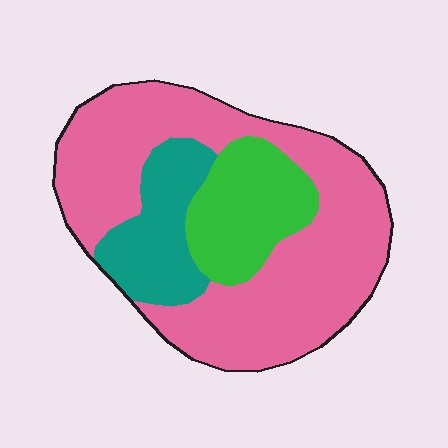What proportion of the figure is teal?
Teal takes up less than a quarter of the figure.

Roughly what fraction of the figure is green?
Green takes up between a sixth and a third of the figure.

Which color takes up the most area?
Pink, at roughly 65%.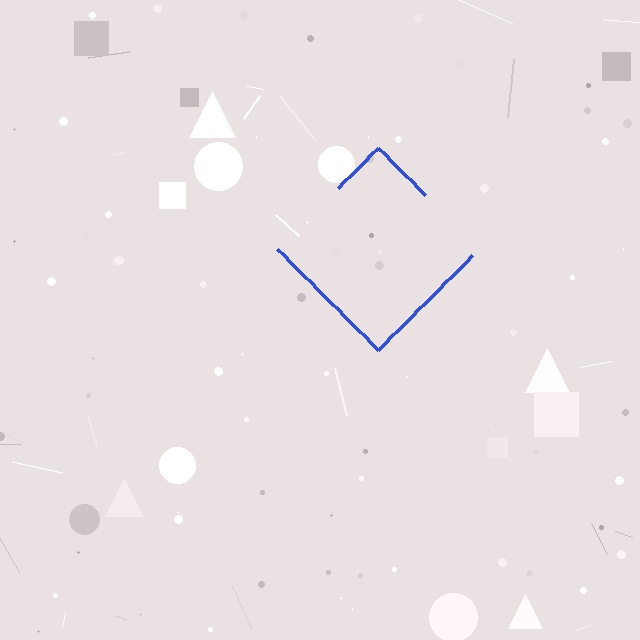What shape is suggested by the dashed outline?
The dashed outline suggests a diamond.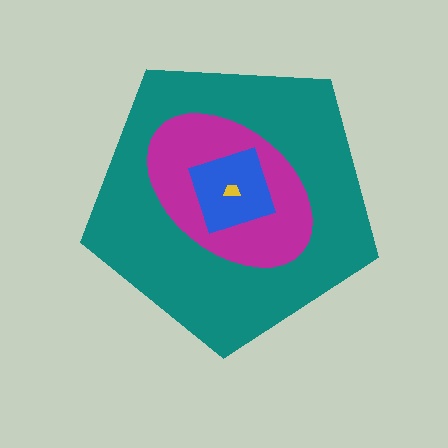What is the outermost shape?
The teal pentagon.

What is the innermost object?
The yellow trapezoid.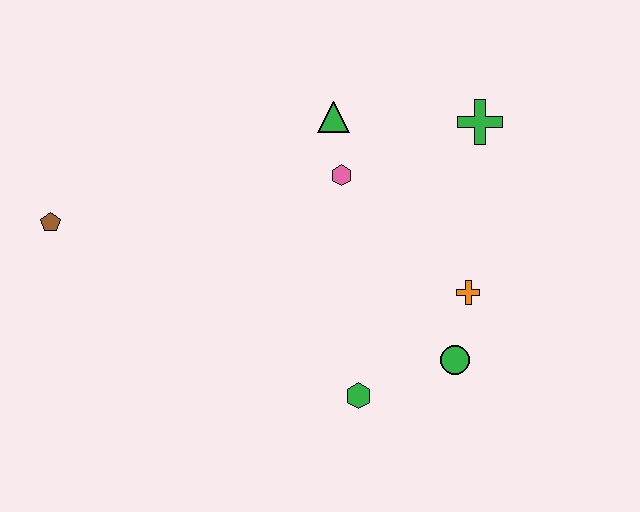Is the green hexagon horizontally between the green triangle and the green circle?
Yes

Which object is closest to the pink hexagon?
The green triangle is closest to the pink hexagon.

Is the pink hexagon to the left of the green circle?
Yes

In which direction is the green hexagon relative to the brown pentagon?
The green hexagon is to the right of the brown pentagon.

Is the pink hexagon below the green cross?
Yes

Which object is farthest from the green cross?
The brown pentagon is farthest from the green cross.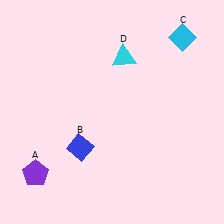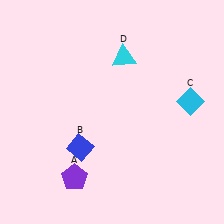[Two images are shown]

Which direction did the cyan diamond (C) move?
The cyan diamond (C) moved down.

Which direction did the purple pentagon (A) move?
The purple pentagon (A) moved right.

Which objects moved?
The objects that moved are: the purple pentagon (A), the cyan diamond (C).